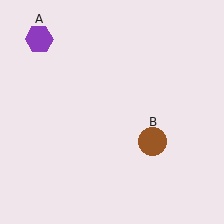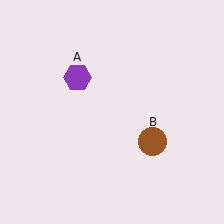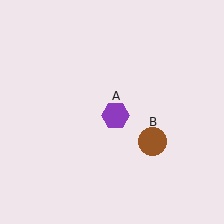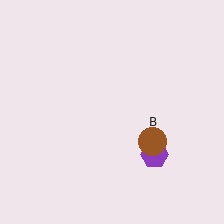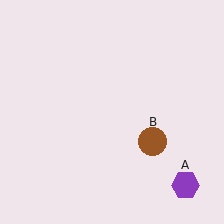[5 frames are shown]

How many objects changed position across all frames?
1 object changed position: purple hexagon (object A).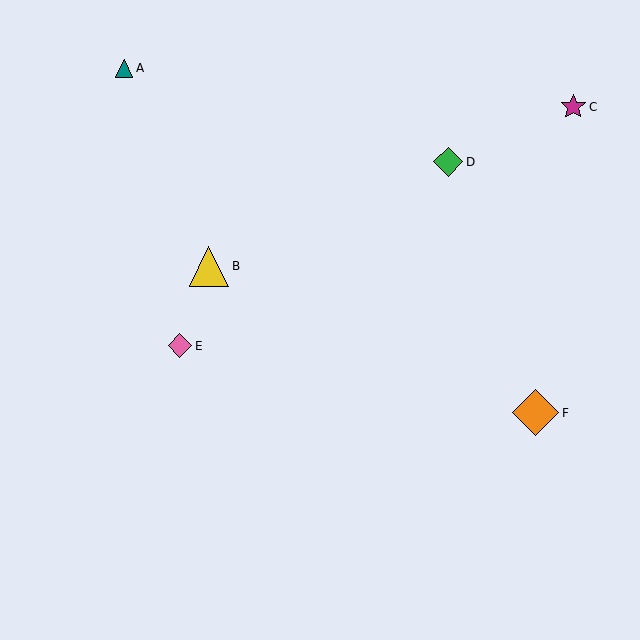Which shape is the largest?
The orange diamond (labeled F) is the largest.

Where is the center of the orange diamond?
The center of the orange diamond is at (536, 413).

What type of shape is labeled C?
Shape C is a magenta star.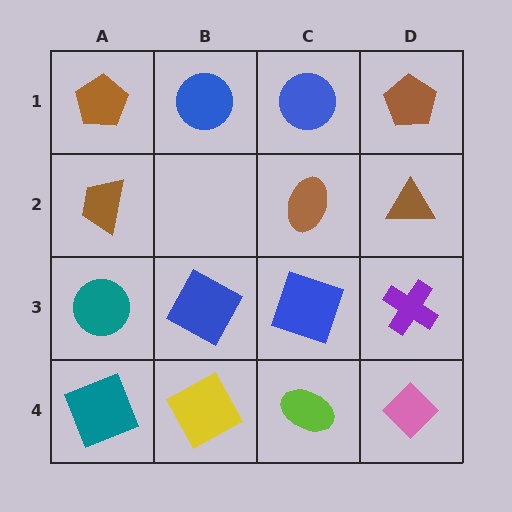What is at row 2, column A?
A brown trapezoid.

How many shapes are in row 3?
4 shapes.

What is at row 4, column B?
A yellow square.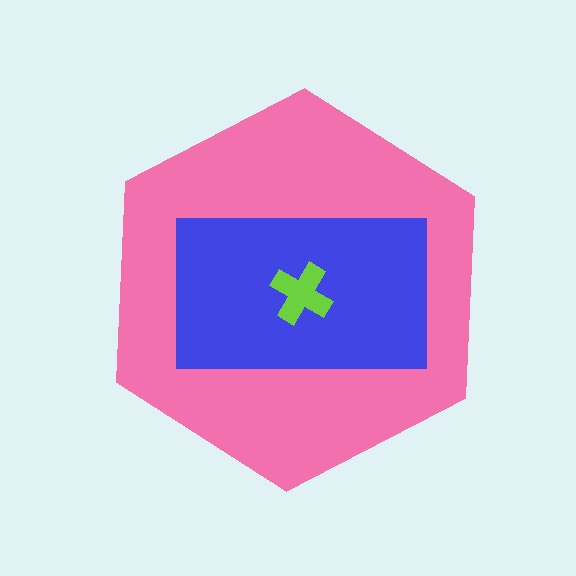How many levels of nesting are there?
3.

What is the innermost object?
The lime cross.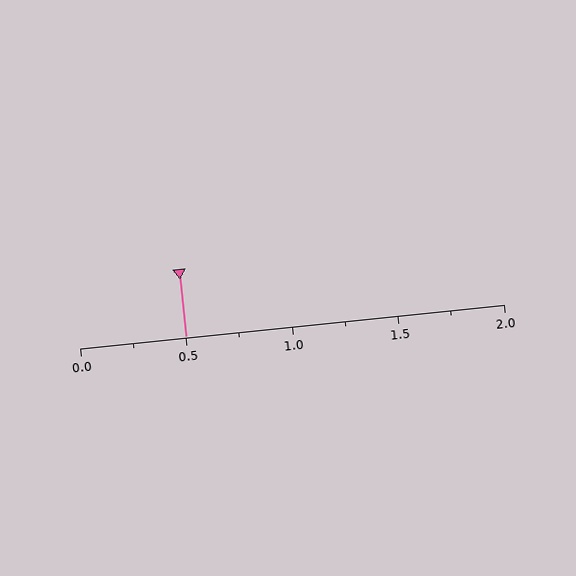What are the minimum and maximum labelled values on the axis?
The axis runs from 0.0 to 2.0.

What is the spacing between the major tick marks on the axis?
The major ticks are spaced 0.5 apart.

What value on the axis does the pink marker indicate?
The marker indicates approximately 0.5.